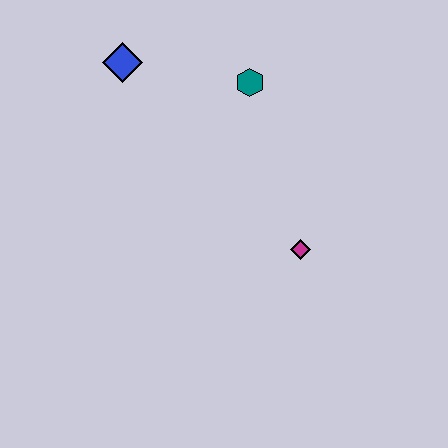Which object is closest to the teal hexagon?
The blue diamond is closest to the teal hexagon.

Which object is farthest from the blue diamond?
The magenta diamond is farthest from the blue diamond.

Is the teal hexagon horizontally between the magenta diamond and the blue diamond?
Yes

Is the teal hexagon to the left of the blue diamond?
No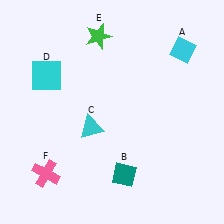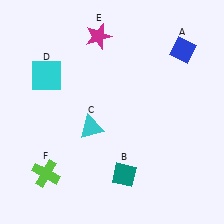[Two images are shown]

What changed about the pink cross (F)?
In Image 1, F is pink. In Image 2, it changed to lime.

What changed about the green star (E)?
In Image 1, E is green. In Image 2, it changed to magenta.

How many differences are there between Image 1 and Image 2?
There are 3 differences between the two images.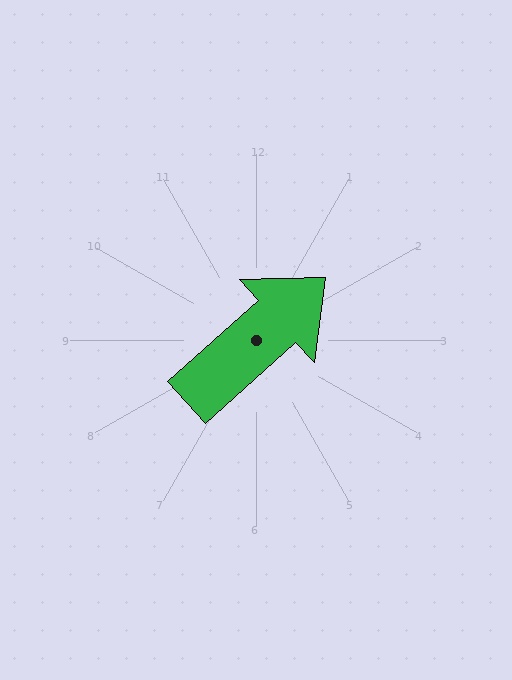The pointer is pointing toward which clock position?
Roughly 2 o'clock.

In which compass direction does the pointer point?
Northeast.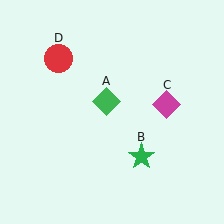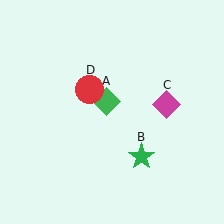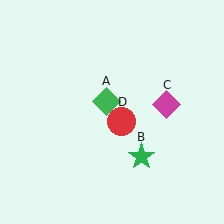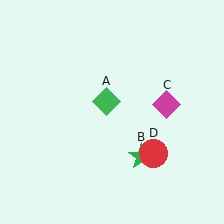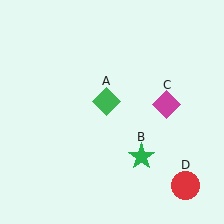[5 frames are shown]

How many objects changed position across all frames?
1 object changed position: red circle (object D).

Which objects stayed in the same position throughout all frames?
Green diamond (object A) and green star (object B) and magenta diamond (object C) remained stationary.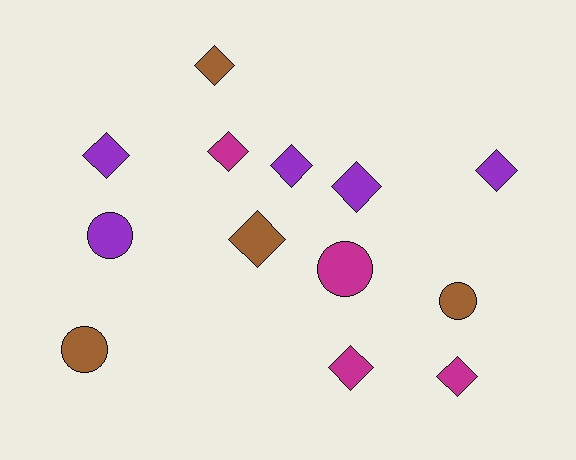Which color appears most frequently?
Purple, with 5 objects.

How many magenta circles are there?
There is 1 magenta circle.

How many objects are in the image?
There are 13 objects.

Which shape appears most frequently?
Diamond, with 9 objects.